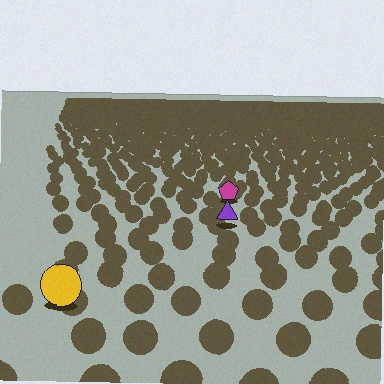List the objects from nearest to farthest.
From nearest to farthest: the yellow circle, the purple triangle, the magenta pentagon.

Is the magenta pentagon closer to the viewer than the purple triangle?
No. The purple triangle is closer — you can tell from the texture gradient: the ground texture is coarser near it.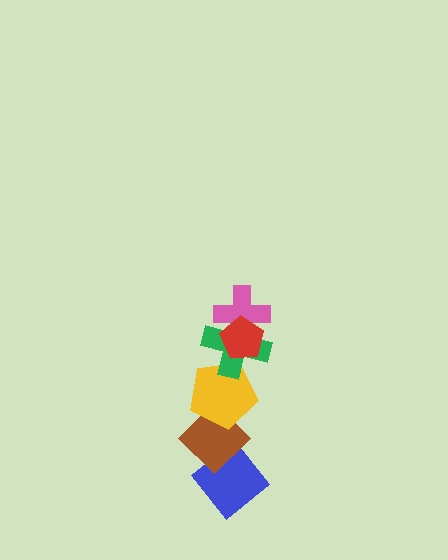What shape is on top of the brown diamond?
The yellow pentagon is on top of the brown diamond.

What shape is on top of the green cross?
The pink cross is on top of the green cross.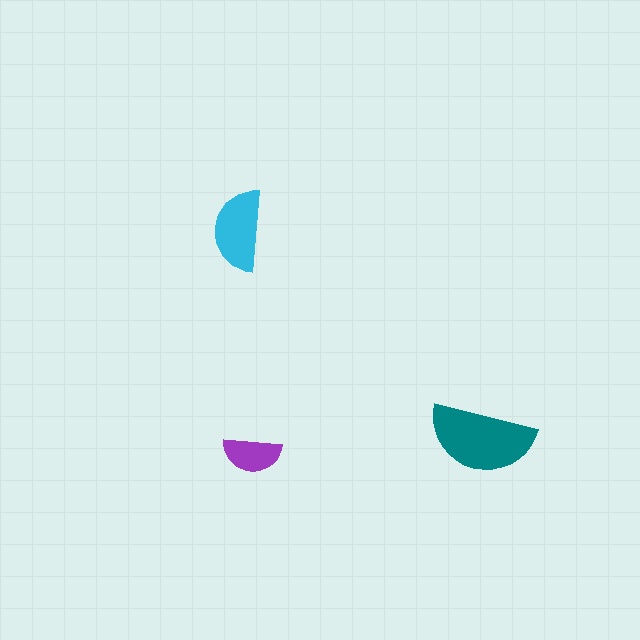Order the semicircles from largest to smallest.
the teal one, the cyan one, the purple one.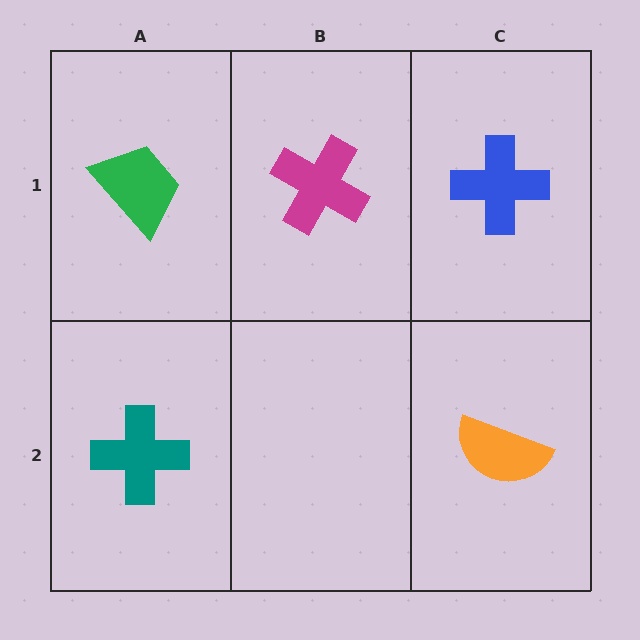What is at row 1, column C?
A blue cross.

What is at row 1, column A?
A green trapezoid.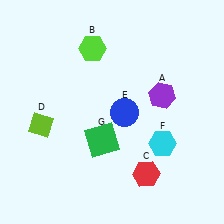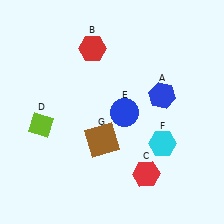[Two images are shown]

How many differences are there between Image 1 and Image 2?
There are 3 differences between the two images.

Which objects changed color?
A changed from purple to blue. B changed from lime to red. G changed from green to brown.